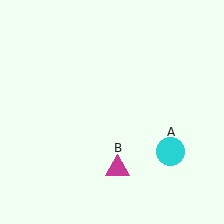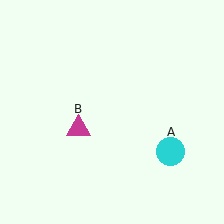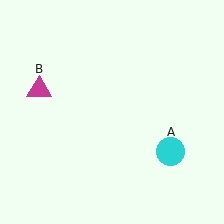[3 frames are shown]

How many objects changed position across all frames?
1 object changed position: magenta triangle (object B).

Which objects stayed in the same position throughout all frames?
Cyan circle (object A) remained stationary.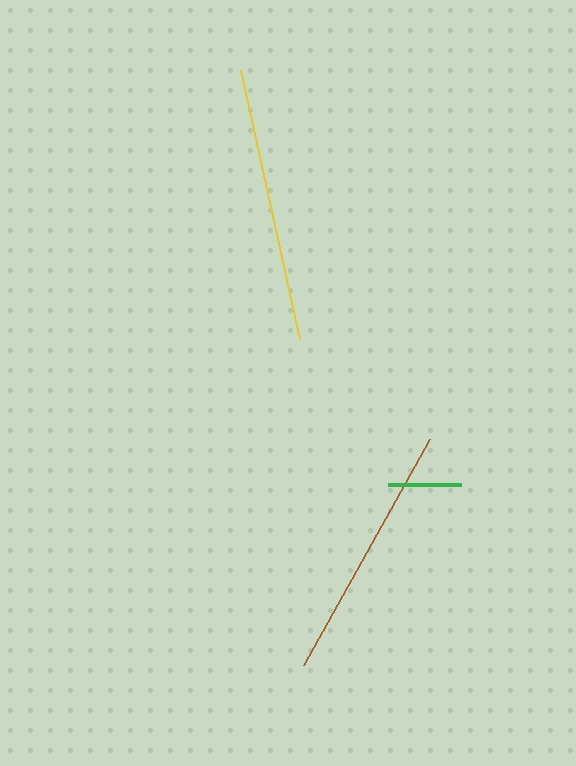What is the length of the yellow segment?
The yellow segment is approximately 275 pixels long.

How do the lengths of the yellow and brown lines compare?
The yellow and brown lines are approximately the same length.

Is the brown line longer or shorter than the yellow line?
The yellow line is longer than the brown line.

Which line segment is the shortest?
The green line is the shortest at approximately 73 pixels.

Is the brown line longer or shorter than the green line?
The brown line is longer than the green line.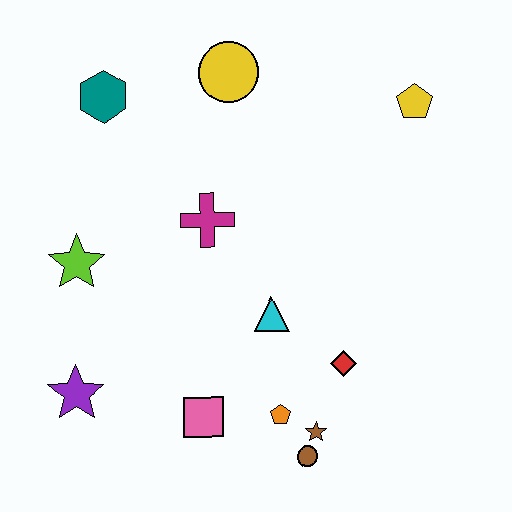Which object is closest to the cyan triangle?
The red diamond is closest to the cyan triangle.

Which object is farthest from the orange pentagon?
The teal hexagon is farthest from the orange pentagon.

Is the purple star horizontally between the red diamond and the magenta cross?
No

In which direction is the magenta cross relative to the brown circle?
The magenta cross is above the brown circle.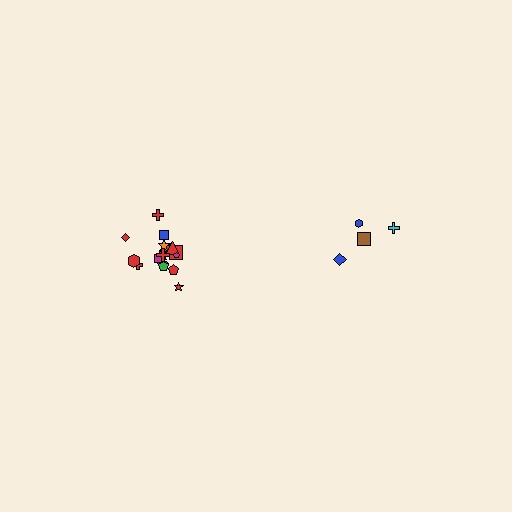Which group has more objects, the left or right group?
The left group.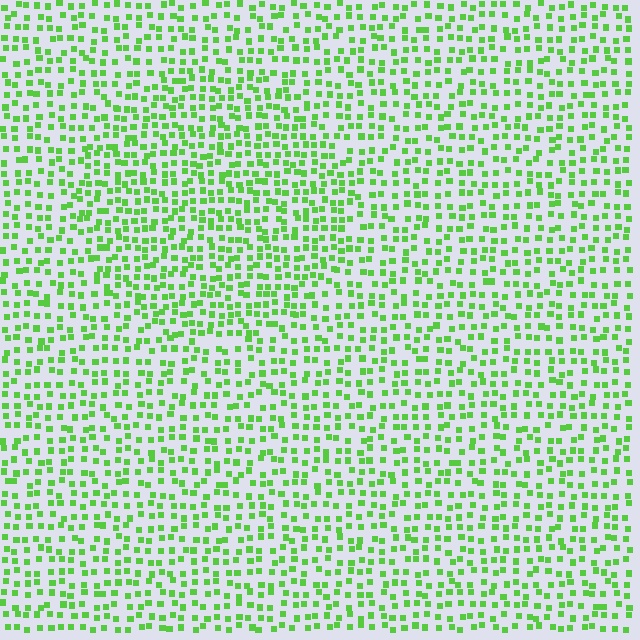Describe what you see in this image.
The image contains small lime elements arranged at two different densities. A circle-shaped region is visible where the elements are more densely packed than the surrounding area.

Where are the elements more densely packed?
The elements are more densely packed inside the circle boundary.